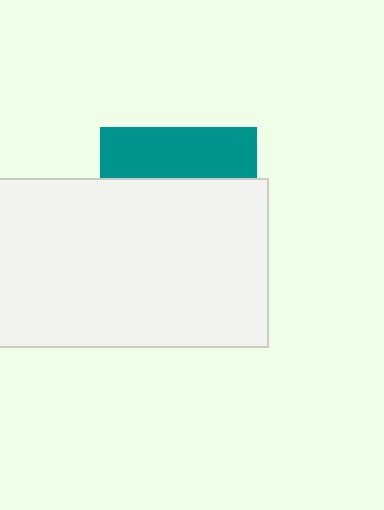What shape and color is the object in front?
The object in front is a white rectangle.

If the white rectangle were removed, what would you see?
You would see the complete teal square.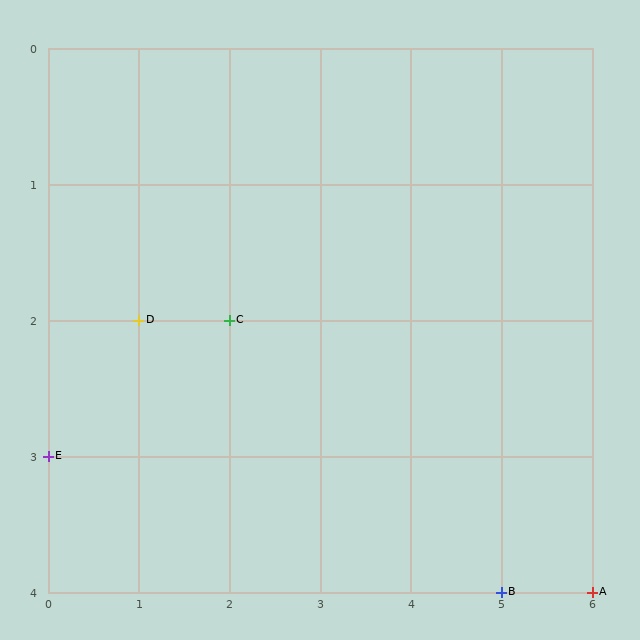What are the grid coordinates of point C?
Point C is at grid coordinates (2, 2).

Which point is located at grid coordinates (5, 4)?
Point B is at (5, 4).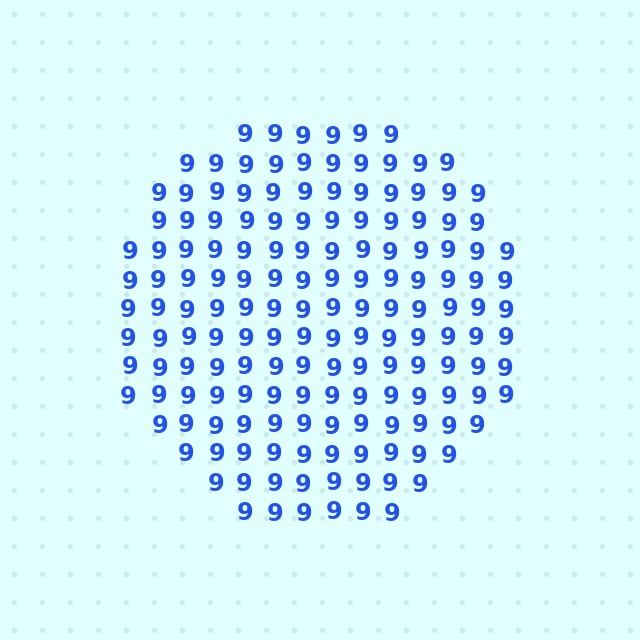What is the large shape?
The large shape is a circle.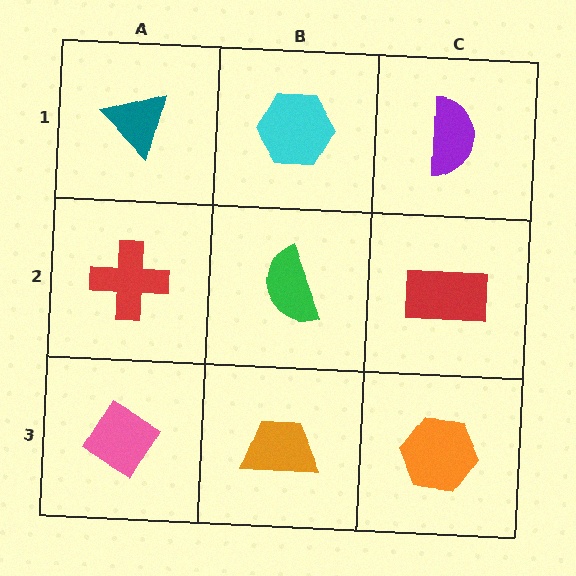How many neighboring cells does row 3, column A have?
2.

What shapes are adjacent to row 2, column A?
A teal triangle (row 1, column A), a pink diamond (row 3, column A), a green semicircle (row 2, column B).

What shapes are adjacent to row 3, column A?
A red cross (row 2, column A), an orange trapezoid (row 3, column B).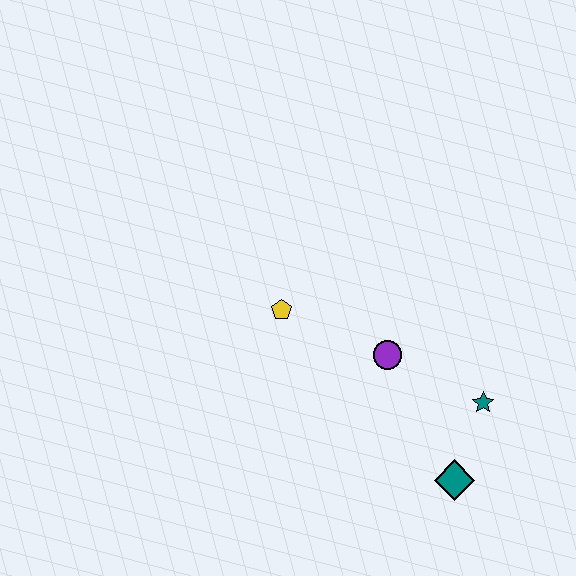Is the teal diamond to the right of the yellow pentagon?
Yes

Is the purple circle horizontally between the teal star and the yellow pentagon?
Yes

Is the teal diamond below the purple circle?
Yes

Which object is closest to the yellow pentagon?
The purple circle is closest to the yellow pentagon.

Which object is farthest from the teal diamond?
The yellow pentagon is farthest from the teal diamond.